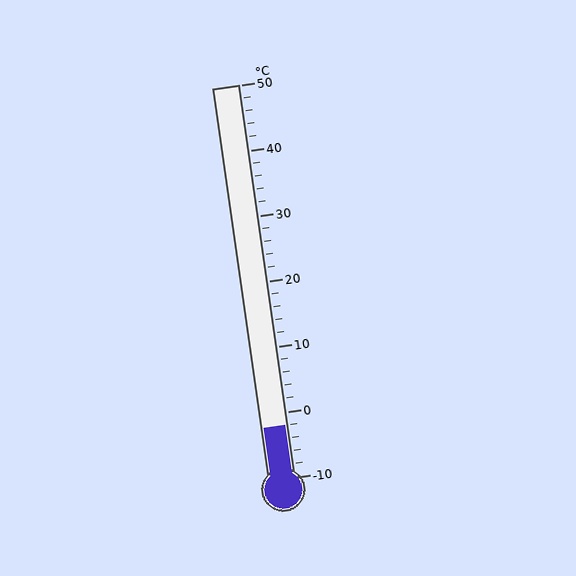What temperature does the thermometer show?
The thermometer shows approximately -2°C.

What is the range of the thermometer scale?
The thermometer scale ranges from -10°C to 50°C.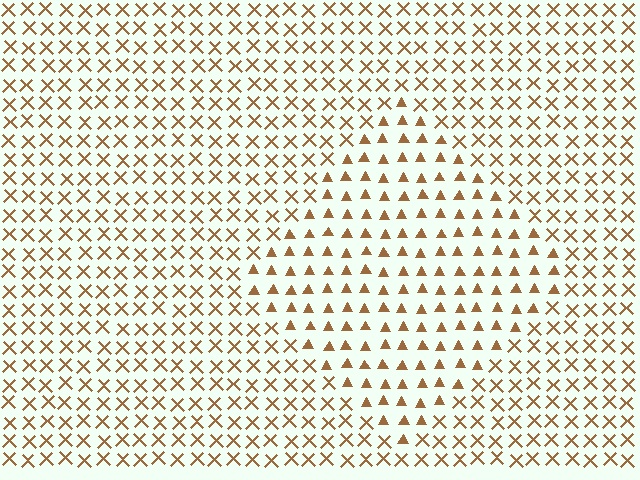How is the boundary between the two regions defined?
The boundary is defined by a change in element shape: triangles inside vs. X marks outside. All elements share the same color and spacing.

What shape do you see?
I see a diamond.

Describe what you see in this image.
The image is filled with small brown elements arranged in a uniform grid. A diamond-shaped region contains triangles, while the surrounding area contains X marks. The boundary is defined purely by the change in element shape.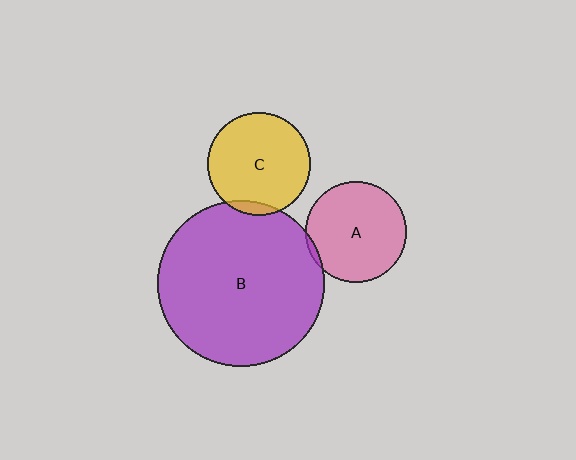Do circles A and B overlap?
Yes.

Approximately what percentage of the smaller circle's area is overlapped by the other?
Approximately 5%.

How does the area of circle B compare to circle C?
Approximately 2.6 times.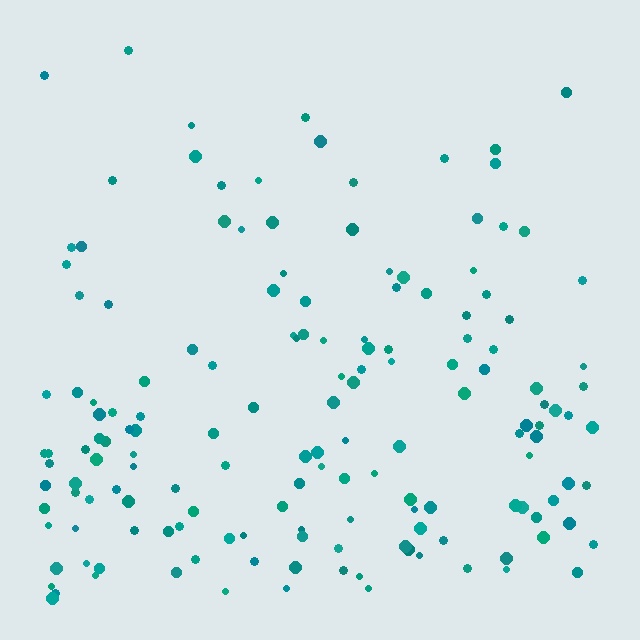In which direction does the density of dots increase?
From top to bottom, with the bottom side densest.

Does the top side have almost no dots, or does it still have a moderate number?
Still a moderate number, just noticeably fewer than the bottom.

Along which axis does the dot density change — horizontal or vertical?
Vertical.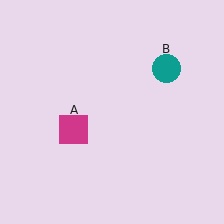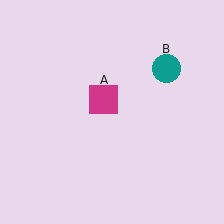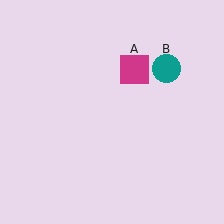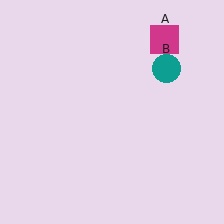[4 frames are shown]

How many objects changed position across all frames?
1 object changed position: magenta square (object A).